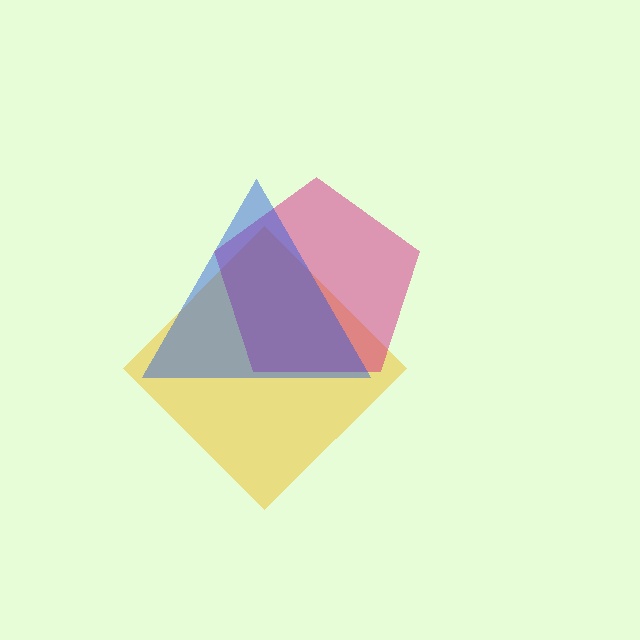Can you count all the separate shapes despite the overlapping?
Yes, there are 3 separate shapes.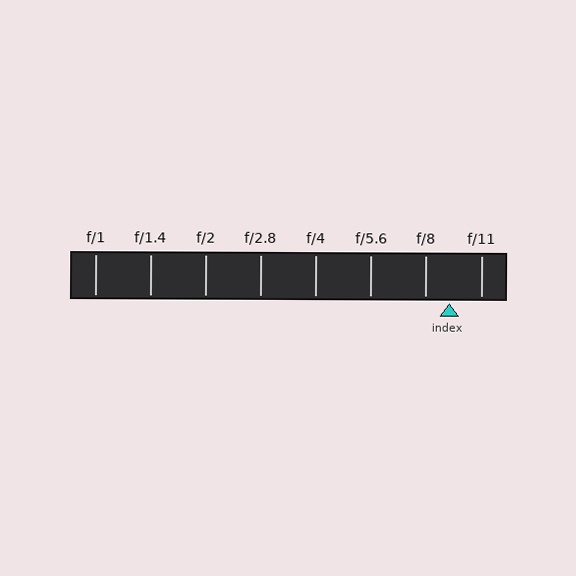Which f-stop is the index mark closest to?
The index mark is closest to f/8.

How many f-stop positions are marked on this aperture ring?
There are 8 f-stop positions marked.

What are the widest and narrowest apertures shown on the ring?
The widest aperture shown is f/1 and the narrowest is f/11.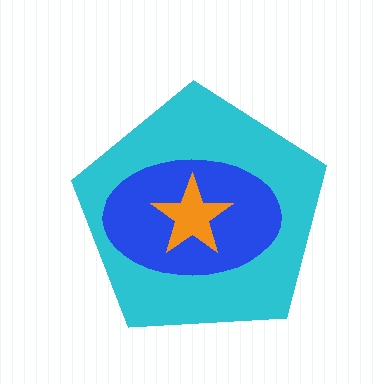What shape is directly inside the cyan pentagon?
The blue ellipse.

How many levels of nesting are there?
3.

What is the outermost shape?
The cyan pentagon.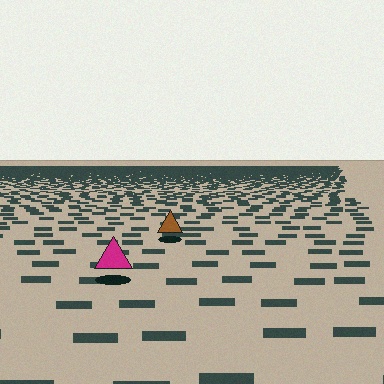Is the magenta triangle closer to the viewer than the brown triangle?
Yes. The magenta triangle is closer — you can tell from the texture gradient: the ground texture is coarser near it.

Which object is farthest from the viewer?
The brown triangle is farthest from the viewer. It appears smaller and the ground texture around it is denser.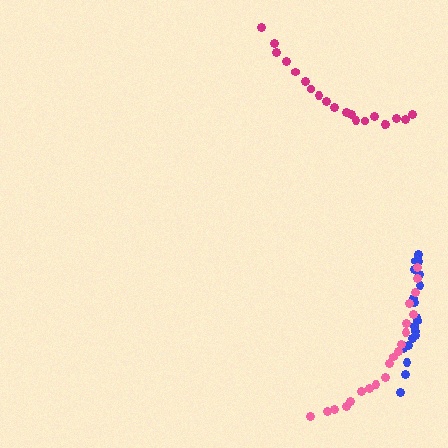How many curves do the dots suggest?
There are 3 distinct paths.